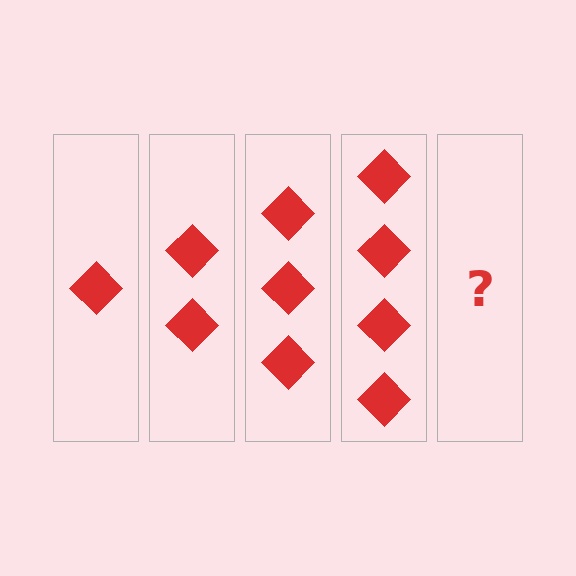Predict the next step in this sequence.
The next step is 5 diamonds.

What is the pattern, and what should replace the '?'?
The pattern is that each step adds one more diamond. The '?' should be 5 diamonds.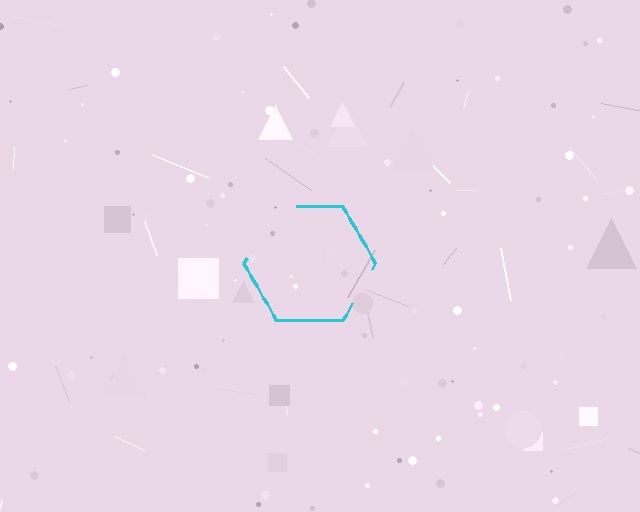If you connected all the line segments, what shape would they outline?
They would outline a hexagon.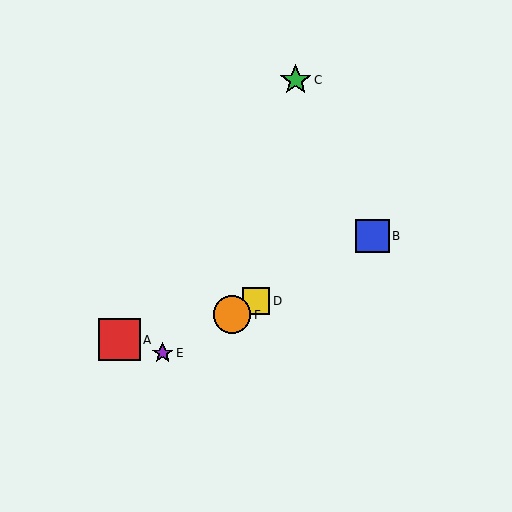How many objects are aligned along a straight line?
4 objects (B, D, E, F) are aligned along a straight line.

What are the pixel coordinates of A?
Object A is at (119, 340).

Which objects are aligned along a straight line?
Objects B, D, E, F are aligned along a straight line.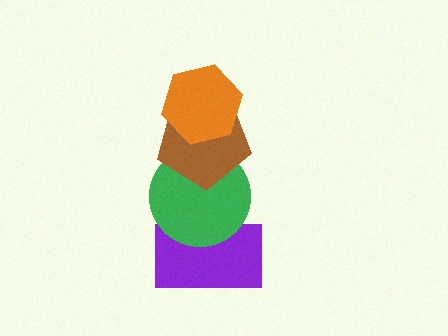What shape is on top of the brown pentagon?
The orange hexagon is on top of the brown pentagon.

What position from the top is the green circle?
The green circle is 3rd from the top.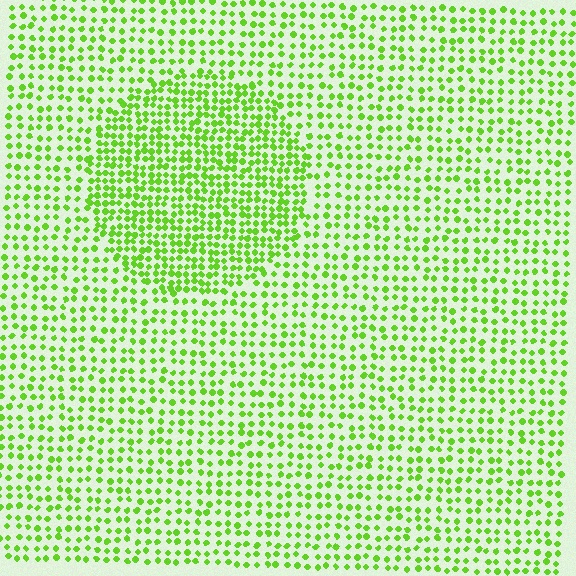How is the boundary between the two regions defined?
The boundary is defined by a change in element density (approximately 1.7x ratio). All elements are the same color, size, and shape.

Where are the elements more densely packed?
The elements are more densely packed inside the circle boundary.